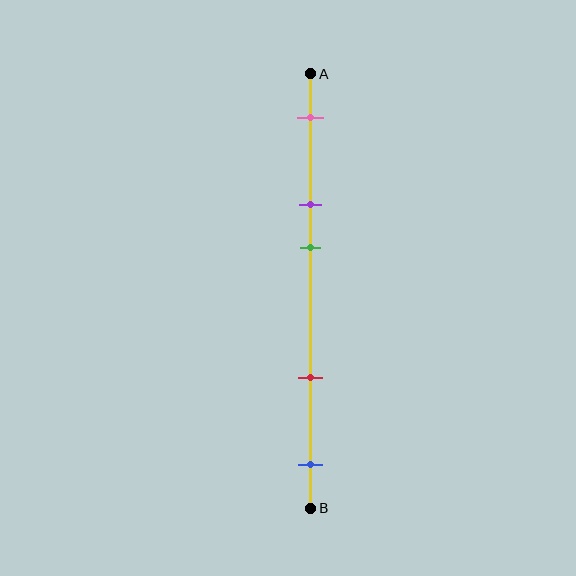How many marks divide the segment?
There are 5 marks dividing the segment.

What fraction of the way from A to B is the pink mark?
The pink mark is approximately 10% (0.1) of the way from A to B.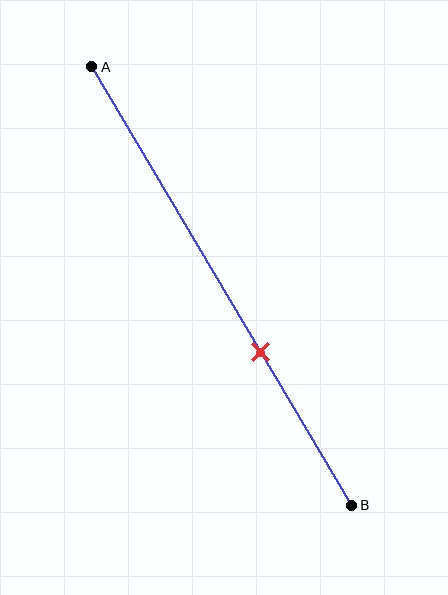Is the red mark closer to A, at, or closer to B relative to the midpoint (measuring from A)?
The red mark is closer to point B than the midpoint of segment AB.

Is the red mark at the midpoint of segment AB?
No, the mark is at about 65% from A, not at the 50% midpoint.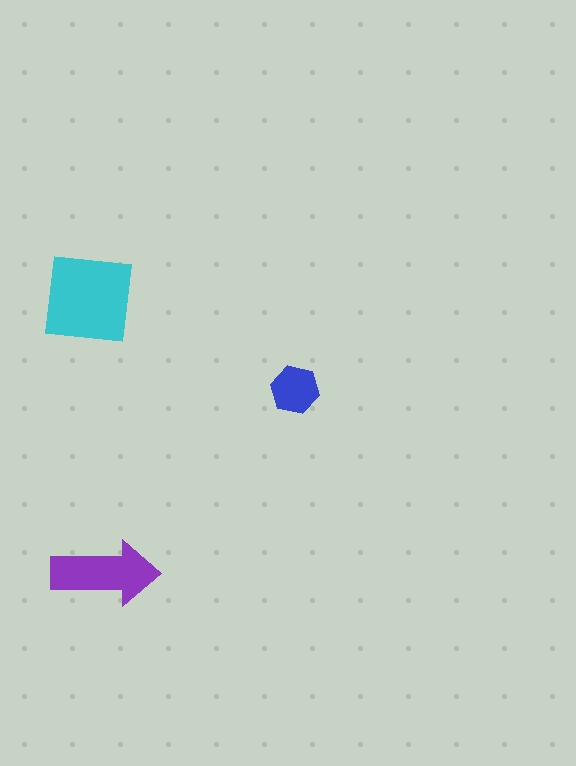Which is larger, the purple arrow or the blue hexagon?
The purple arrow.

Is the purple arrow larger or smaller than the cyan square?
Smaller.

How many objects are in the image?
There are 3 objects in the image.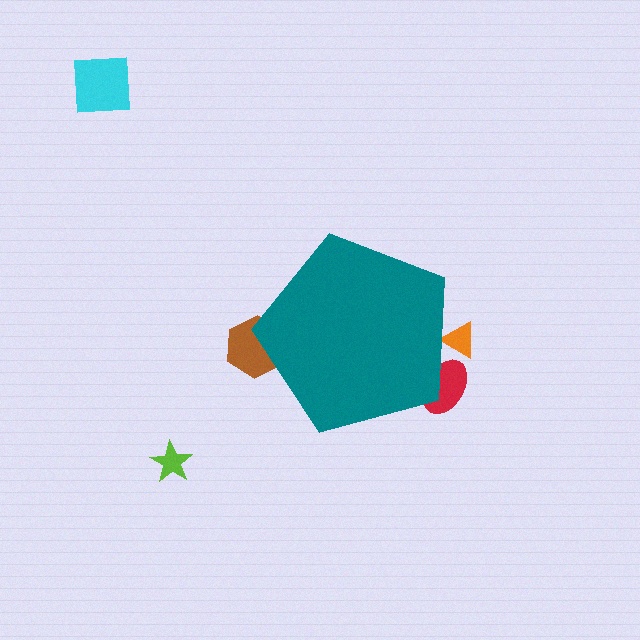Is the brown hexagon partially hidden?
Yes, the brown hexagon is partially hidden behind the teal pentagon.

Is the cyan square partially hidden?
No, the cyan square is fully visible.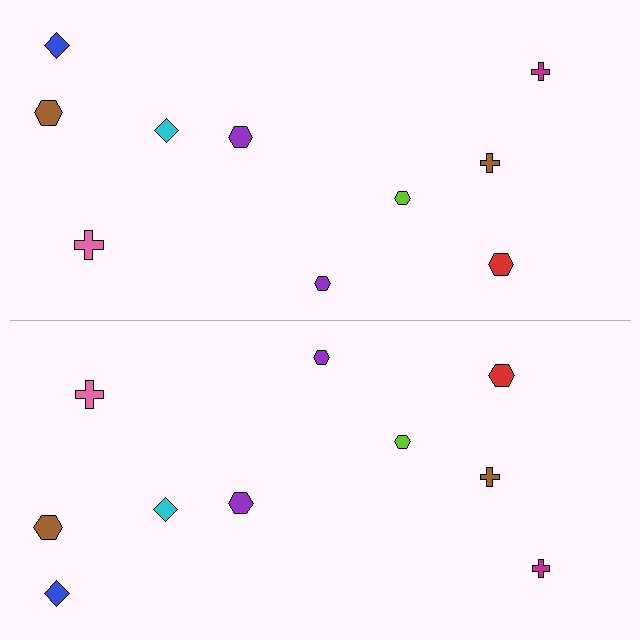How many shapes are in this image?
There are 20 shapes in this image.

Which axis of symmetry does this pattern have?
The pattern has a horizontal axis of symmetry running through the center of the image.